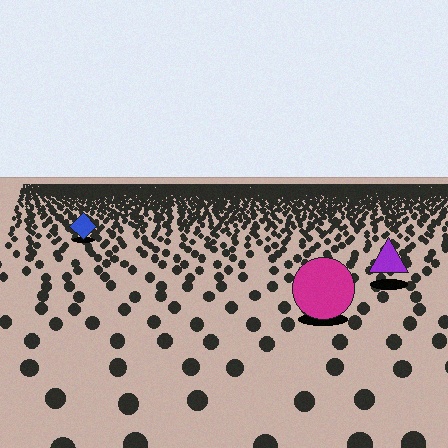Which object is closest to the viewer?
The magenta circle is closest. The texture marks near it are larger and more spread out.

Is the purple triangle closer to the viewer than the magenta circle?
No. The magenta circle is closer — you can tell from the texture gradient: the ground texture is coarser near it.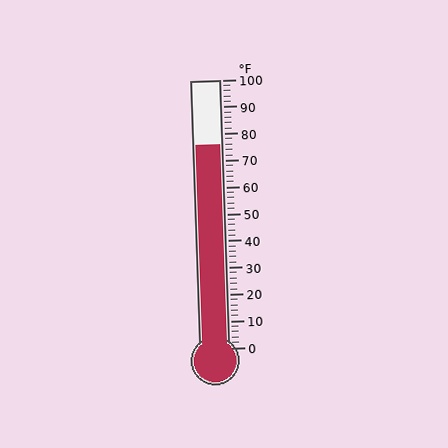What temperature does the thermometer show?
The thermometer shows approximately 76°F.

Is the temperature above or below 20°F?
The temperature is above 20°F.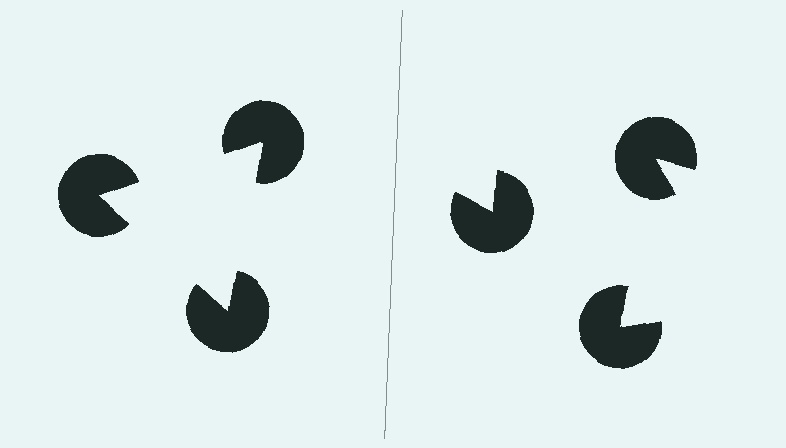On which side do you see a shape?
An illusory triangle appears on the left side. On the right side the wedge cuts are rotated, so no coherent shape forms.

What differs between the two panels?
The pac-man discs are positioned identically on both sides; only the wedge orientations differ. On the left they align to a triangle; on the right they are misaligned.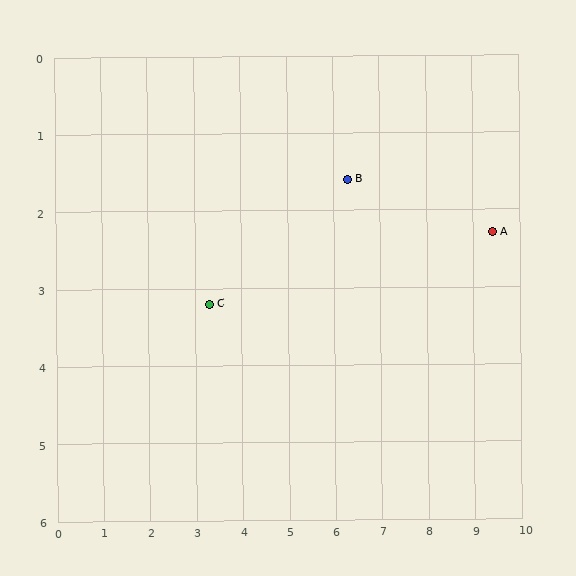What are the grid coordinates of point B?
Point B is at approximately (6.3, 1.6).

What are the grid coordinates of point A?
Point A is at approximately (9.4, 2.3).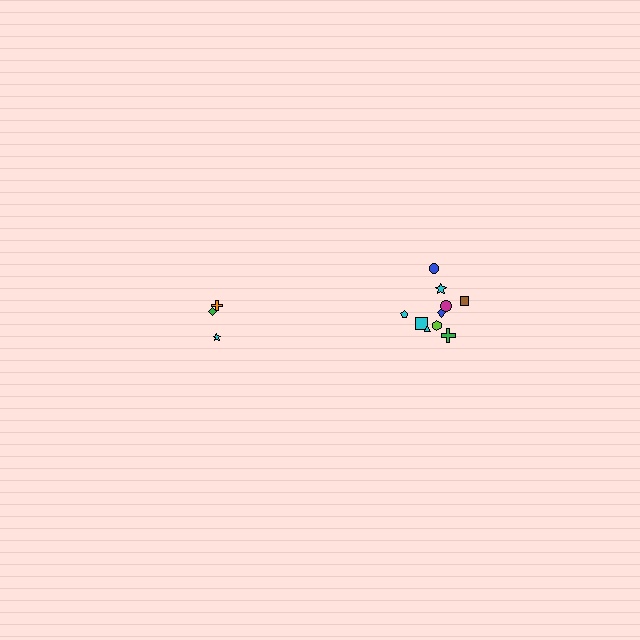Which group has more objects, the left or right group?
The right group.